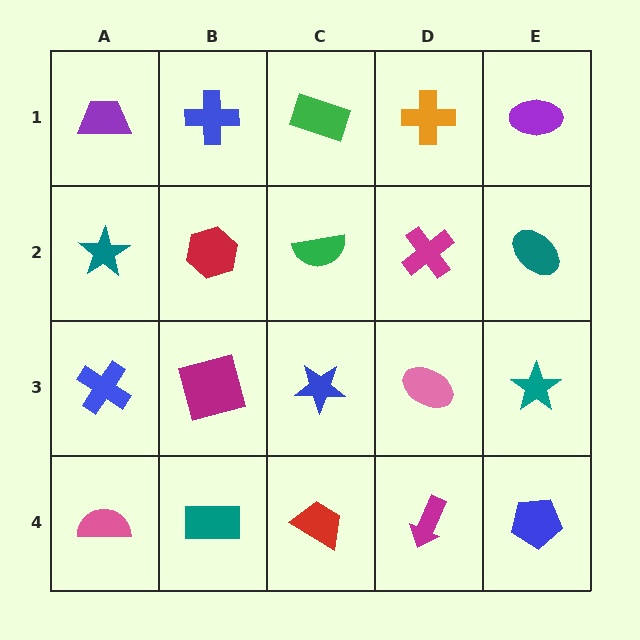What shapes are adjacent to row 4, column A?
A blue cross (row 3, column A), a teal rectangle (row 4, column B).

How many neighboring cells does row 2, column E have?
3.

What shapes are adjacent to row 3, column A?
A teal star (row 2, column A), a pink semicircle (row 4, column A), a magenta square (row 3, column B).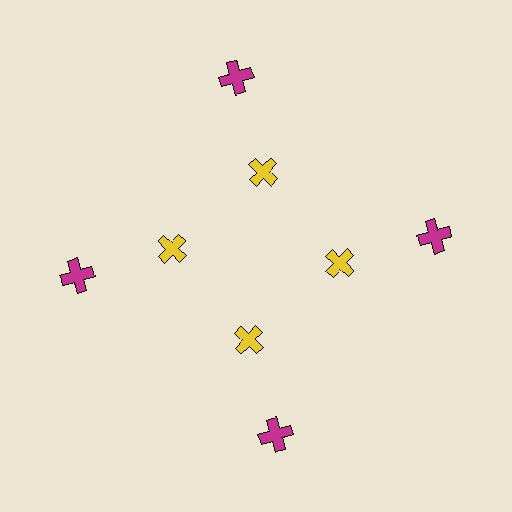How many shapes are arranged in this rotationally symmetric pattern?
There are 8 shapes, arranged in 4 groups of 2.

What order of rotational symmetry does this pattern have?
This pattern has 4-fold rotational symmetry.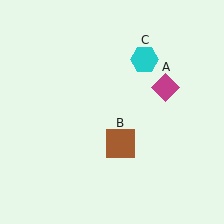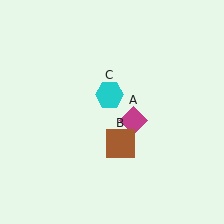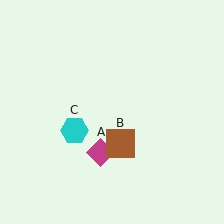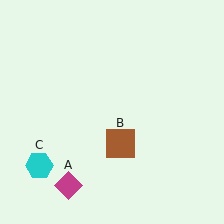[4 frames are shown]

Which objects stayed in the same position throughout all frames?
Brown square (object B) remained stationary.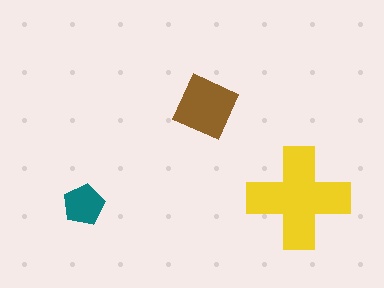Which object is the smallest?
The teal pentagon.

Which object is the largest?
The yellow cross.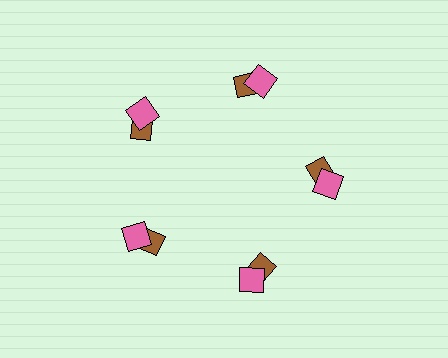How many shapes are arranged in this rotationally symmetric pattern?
There are 10 shapes, arranged in 5 groups of 2.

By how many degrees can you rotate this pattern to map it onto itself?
The pattern maps onto itself every 72 degrees of rotation.